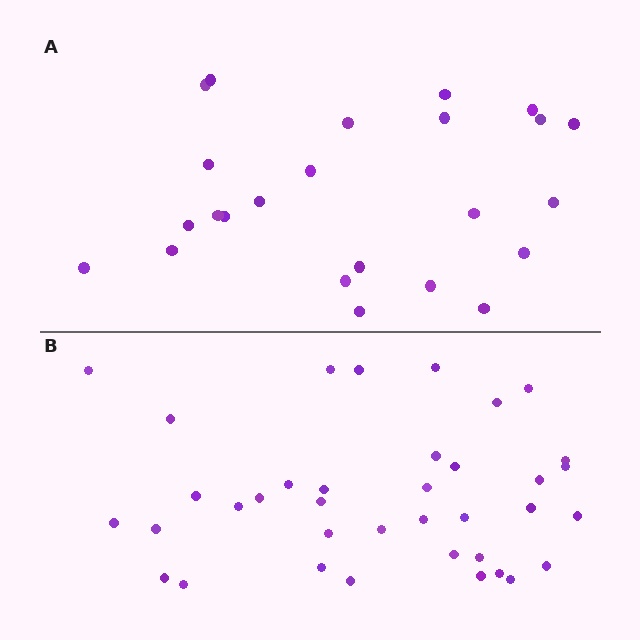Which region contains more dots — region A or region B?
Region B (the bottom region) has more dots.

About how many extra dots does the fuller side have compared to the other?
Region B has approximately 15 more dots than region A.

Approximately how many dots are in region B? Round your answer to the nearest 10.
About 40 dots. (The exact count is 37, which rounds to 40.)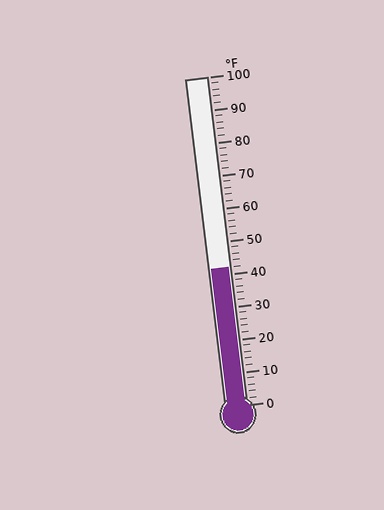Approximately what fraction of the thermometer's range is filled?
The thermometer is filled to approximately 40% of its range.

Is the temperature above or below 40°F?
The temperature is above 40°F.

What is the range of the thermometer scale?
The thermometer scale ranges from 0°F to 100°F.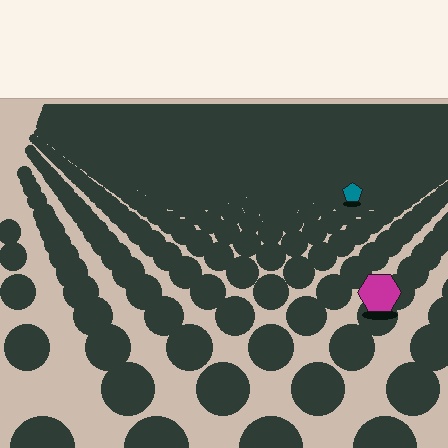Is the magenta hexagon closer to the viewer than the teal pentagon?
Yes. The magenta hexagon is closer — you can tell from the texture gradient: the ground texture is coarser near it.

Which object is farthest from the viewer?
The teal pentagon is farthest from the viewer. It appears smaller and the ground texture around it is denser.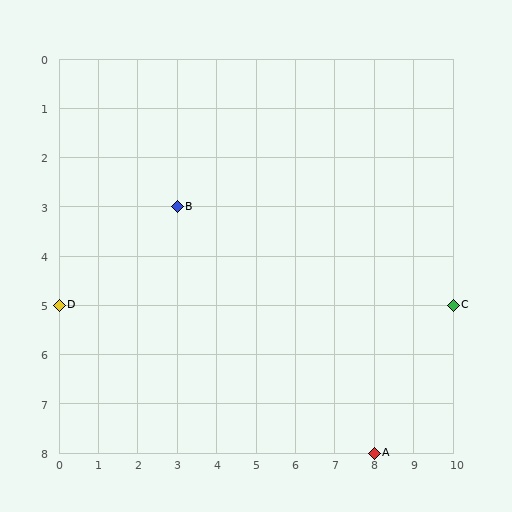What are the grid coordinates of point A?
Point A is at grid coordinates (8, 8).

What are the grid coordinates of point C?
Point C is at grid coordinates (10, 5).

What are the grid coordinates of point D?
Point D is at grid coordinates (0, 5).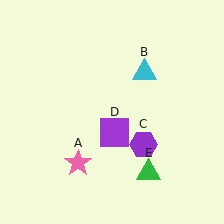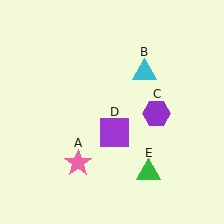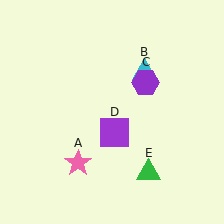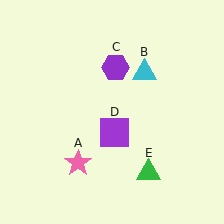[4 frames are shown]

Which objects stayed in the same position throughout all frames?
Pink star (object A) and cyan triangle (object B) and purple square (object D) and green triangle (object E) remained stationary.